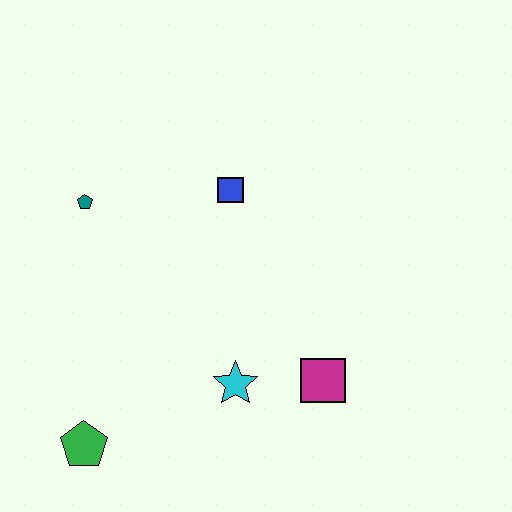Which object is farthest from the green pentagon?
The blue square is farthest from the green pentagon.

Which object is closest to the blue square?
The teal pentagon is closest to the blue square.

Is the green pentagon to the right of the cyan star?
No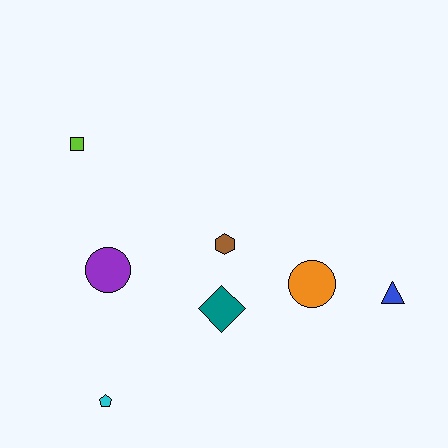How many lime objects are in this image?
There is 1 lime object.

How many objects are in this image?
There are 7 objects.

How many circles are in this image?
There are 2 circles.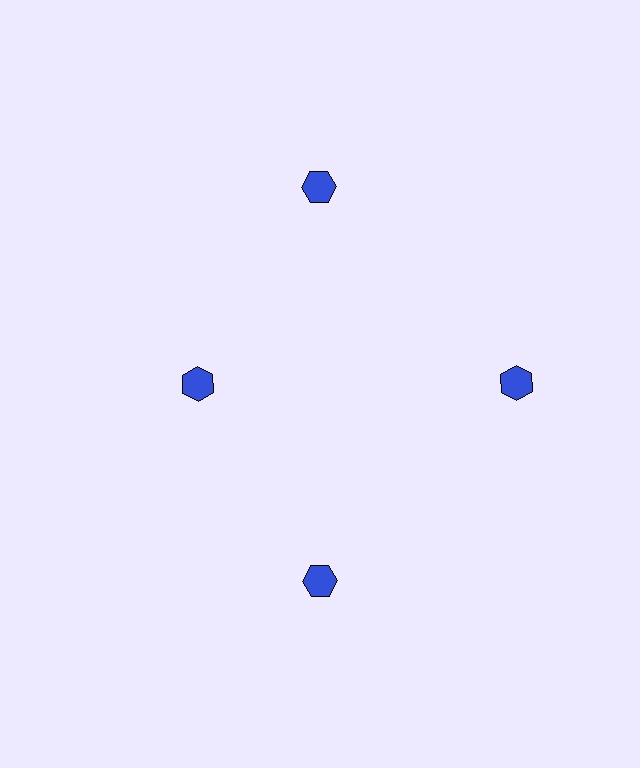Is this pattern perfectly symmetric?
No. The 4 blue hexagons are arranged in a ring, but one element near the 9 o'clock position is pulled inward toward the center, breaking the 4-fold rotational symmetry.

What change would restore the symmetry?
The symmetry would be restored by moving it outward, back onto the ring so that all 4 hexagons sit at equal angles and equal distance from the center.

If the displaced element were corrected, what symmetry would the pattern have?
It would have 4-fold rotational symmetry — the pattern would map onto itself every 90 degrees.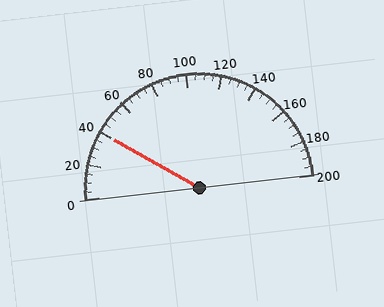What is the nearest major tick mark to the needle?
The nearest major tick mark is 40.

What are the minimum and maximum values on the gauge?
The gauge ranges from 0 to 200.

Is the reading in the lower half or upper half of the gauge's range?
The reading is in the lower half of the range (0 to 200).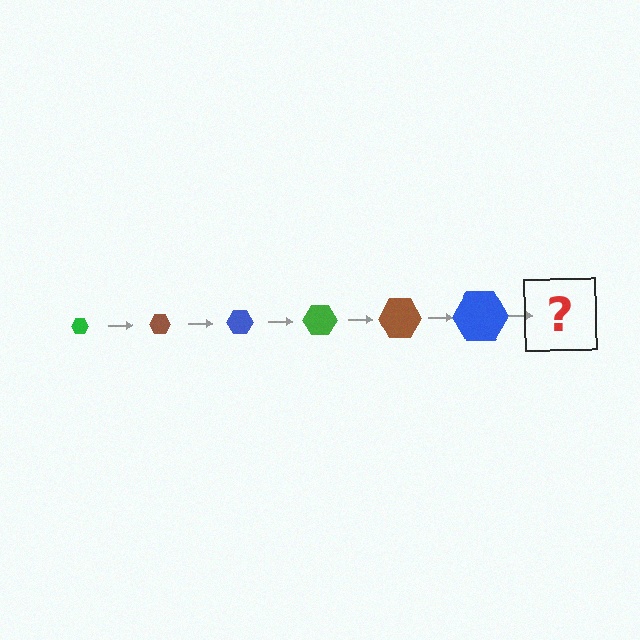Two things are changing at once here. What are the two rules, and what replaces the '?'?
The two rules are that the hexagon grows larger each step and the color cycles through green, brown, and blue. The '?' should be a green hexagon, larger than the previous one.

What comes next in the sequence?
The next element should be a green hexagon, larger than the previous one.